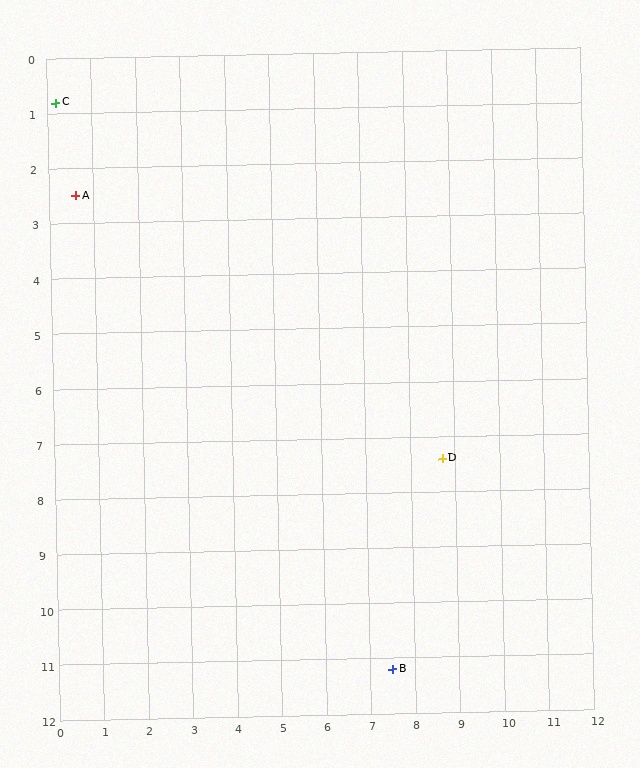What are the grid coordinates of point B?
Point B is at approximately (7.5, 11.2).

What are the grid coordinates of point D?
Point D is at approximately (8.7, 7.4).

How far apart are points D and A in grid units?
Points D and A are about 9.5 grid units apart.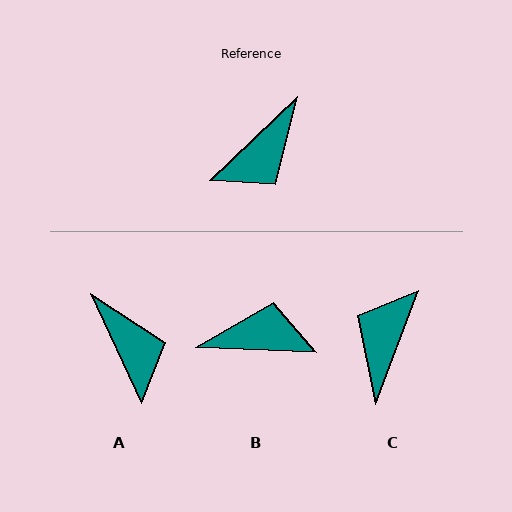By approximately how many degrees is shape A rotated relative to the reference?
Approximately 71 degrees counter-clockwise.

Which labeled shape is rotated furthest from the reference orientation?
C, about 154 degrees away.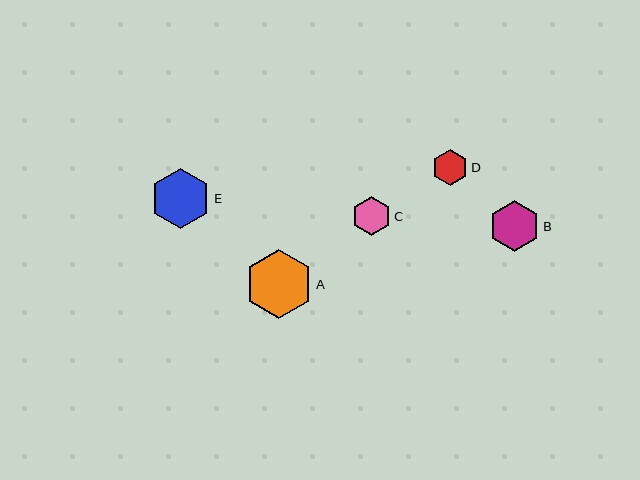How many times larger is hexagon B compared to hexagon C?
Hexagon B is approximately 1.3 times the size of hexagon C.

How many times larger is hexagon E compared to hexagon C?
Hexagon E is approximately 1.5 times the size of hexagon C.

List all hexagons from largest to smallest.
From largest to smallest: A, E, B, C, D.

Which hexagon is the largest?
Hexagon A is the largest with a size of approximately 68 pixels.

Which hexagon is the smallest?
Hexagon D is the smallest with a size of approximately 36 pixels.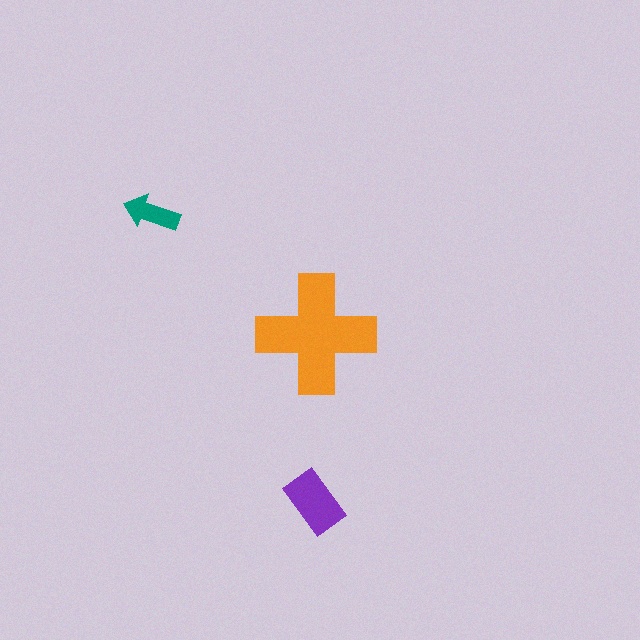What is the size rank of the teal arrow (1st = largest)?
3rd.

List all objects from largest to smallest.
The orange cross, the purple rectangle, the teal arrow.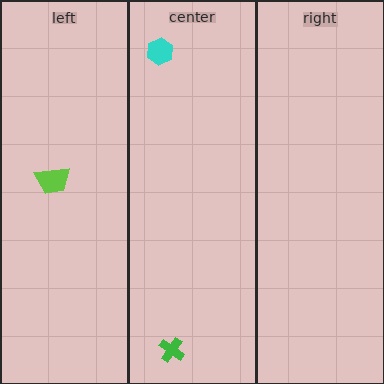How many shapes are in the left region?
1.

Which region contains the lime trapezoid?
The left region.